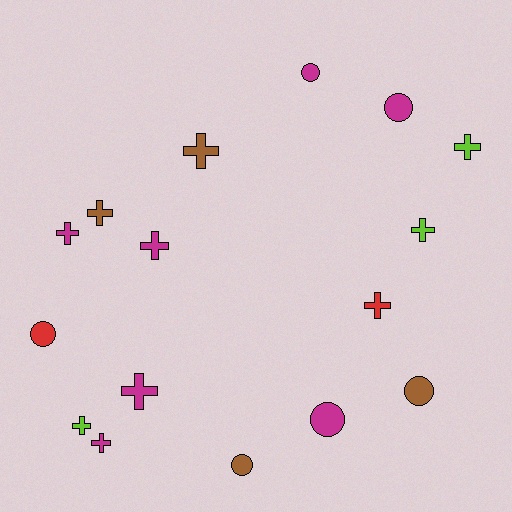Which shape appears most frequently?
Cross, with 10 objects.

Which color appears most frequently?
Magenta, with 7 objects.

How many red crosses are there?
There is 1 red cross.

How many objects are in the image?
There are 16 objects.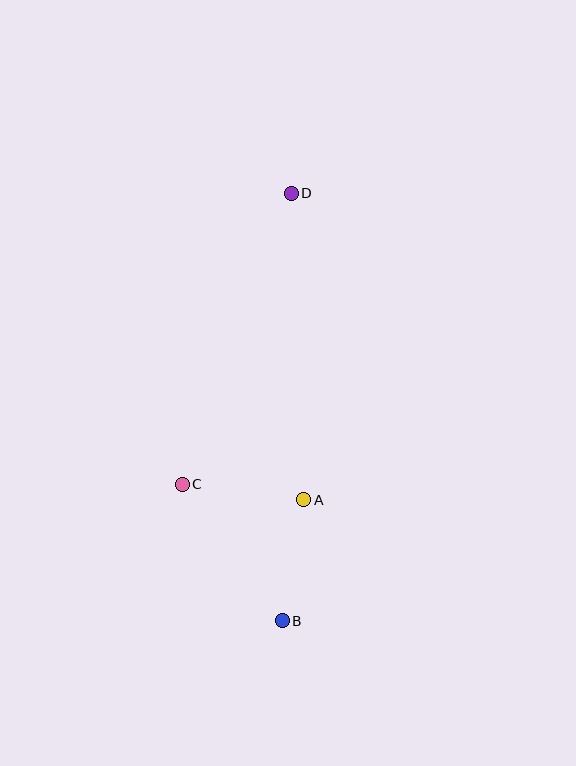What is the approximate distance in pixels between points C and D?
The distance between C and D is approximately 311 pixels.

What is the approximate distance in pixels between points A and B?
The distance between A and B is approximately 123 pixels.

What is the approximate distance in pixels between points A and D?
The distance between A and D is approximately 307 pixels.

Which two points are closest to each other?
Points A and C are closest to each other.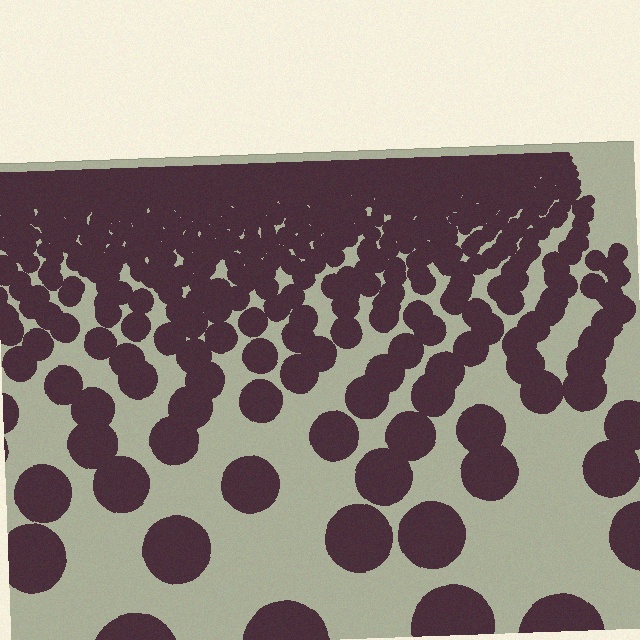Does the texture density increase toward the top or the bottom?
Density increases toward the top.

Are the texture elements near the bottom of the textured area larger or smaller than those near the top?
Larger. Near the bottom, elements are closer to the viewer and appear at a bigger on-screen size.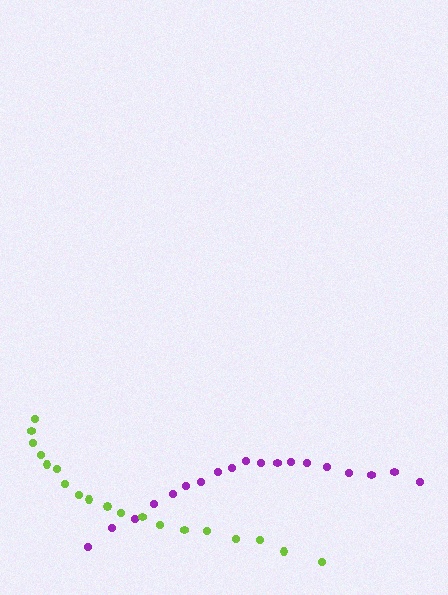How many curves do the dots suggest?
There are 2 distinct paths.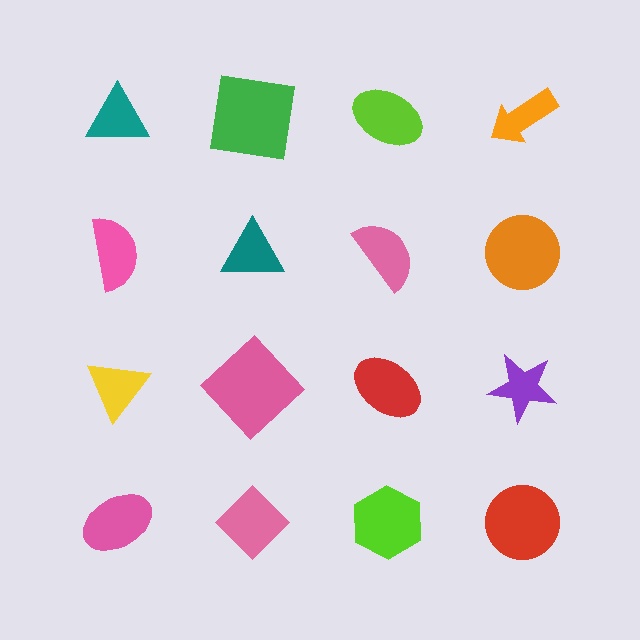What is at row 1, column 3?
A lime ellipse.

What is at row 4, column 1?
A pink ellipse.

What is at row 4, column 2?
A pink diamond.